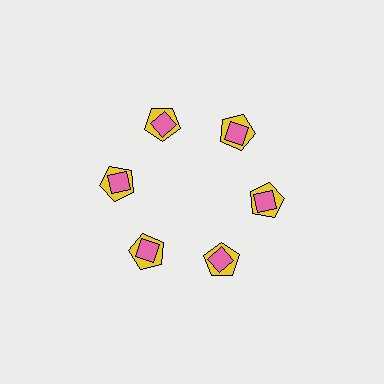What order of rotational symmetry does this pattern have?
This pattern has 6-fold rotational symmetry.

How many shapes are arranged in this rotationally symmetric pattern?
There are 12 shapes, arranged in 6 groups of 2.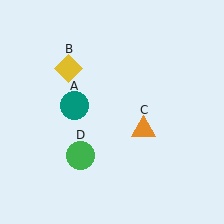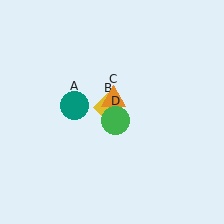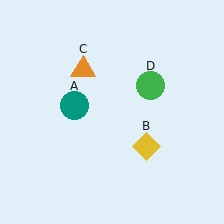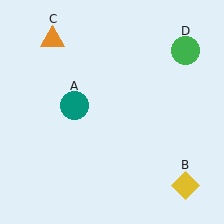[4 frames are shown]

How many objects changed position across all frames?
3 objects changed position: yellow diamond (object B), orange triangle (object C), green circle (object D).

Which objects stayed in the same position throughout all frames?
Teal circle (object A) remained stationary.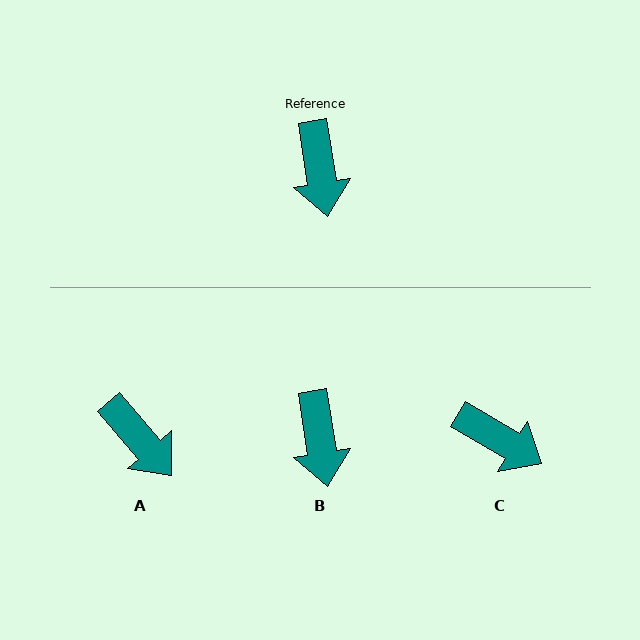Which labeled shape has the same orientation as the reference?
B.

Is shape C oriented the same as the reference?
No, it is off by about 50 degrees.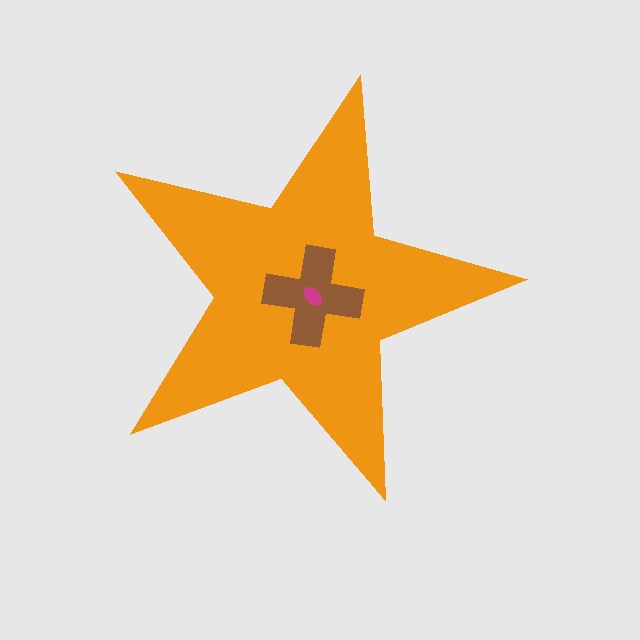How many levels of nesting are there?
3.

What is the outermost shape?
The orange star.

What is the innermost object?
The magenta ellipse.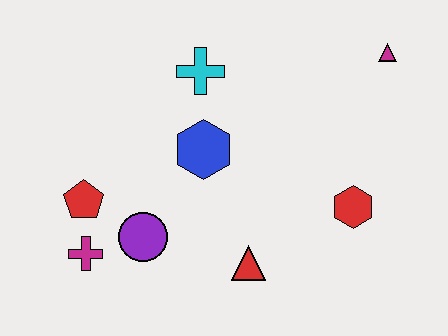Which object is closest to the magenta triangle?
The red hexagon is closest to the magenta triangle.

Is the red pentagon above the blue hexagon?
No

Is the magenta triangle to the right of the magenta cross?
Yes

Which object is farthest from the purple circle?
The magenta triangle is farthest from the purple circle.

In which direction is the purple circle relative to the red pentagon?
The purple circle is to the right of the red pentagon.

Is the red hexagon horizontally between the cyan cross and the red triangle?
No